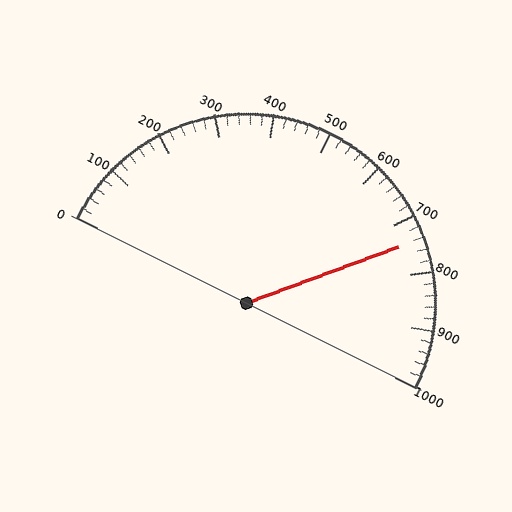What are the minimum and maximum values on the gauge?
The gauge ranges from 0 to 1000.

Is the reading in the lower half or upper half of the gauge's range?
The reading is in the upper half of the range (0 to 1000).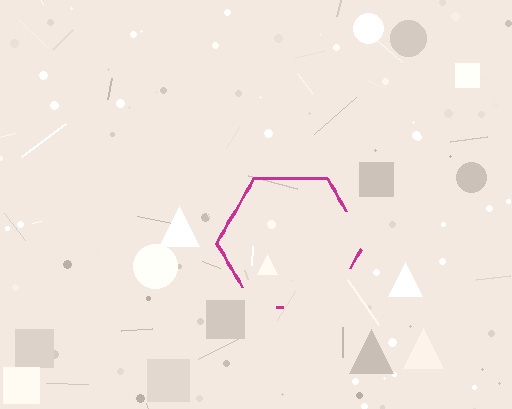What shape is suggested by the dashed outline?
The dashed outline suggests a hexagon.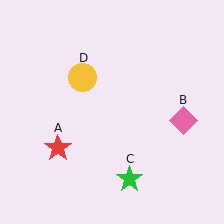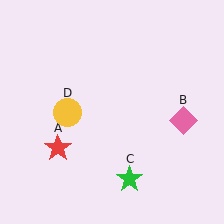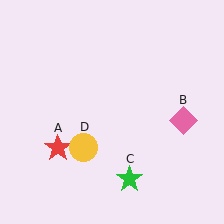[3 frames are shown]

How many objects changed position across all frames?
1 object changed position: yellow circle (object D).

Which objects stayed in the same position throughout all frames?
Red star (object A) and pink diamond (object B) and green star (object C) remained stationary.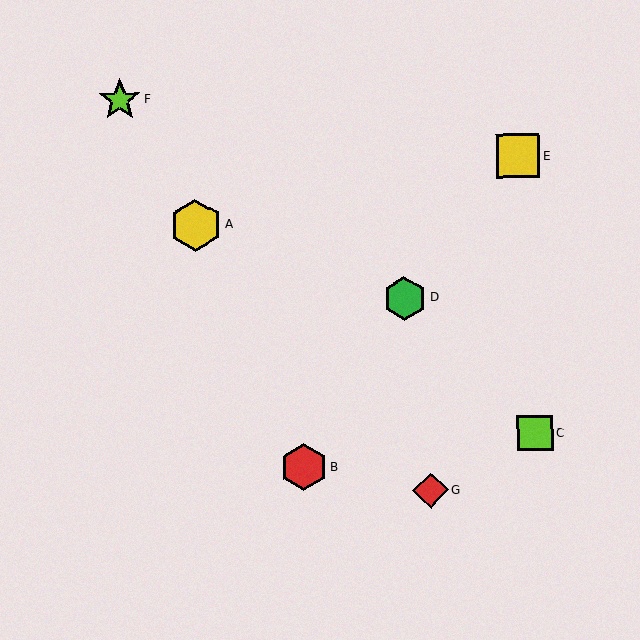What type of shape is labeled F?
Shape F is a lime star.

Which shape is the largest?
The yellow hexagon (labeled A) is the largest.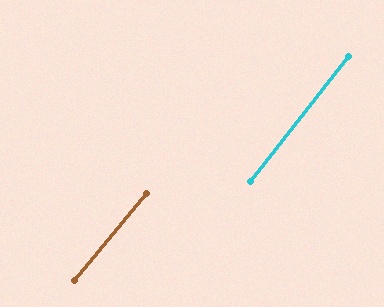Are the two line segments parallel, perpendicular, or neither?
Parallel — their directions differ by only 1.4°.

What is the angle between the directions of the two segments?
Approximately 1 degree.